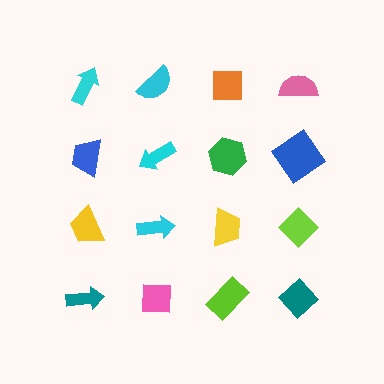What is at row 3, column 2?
A cyan arrow.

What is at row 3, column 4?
A lime diamond.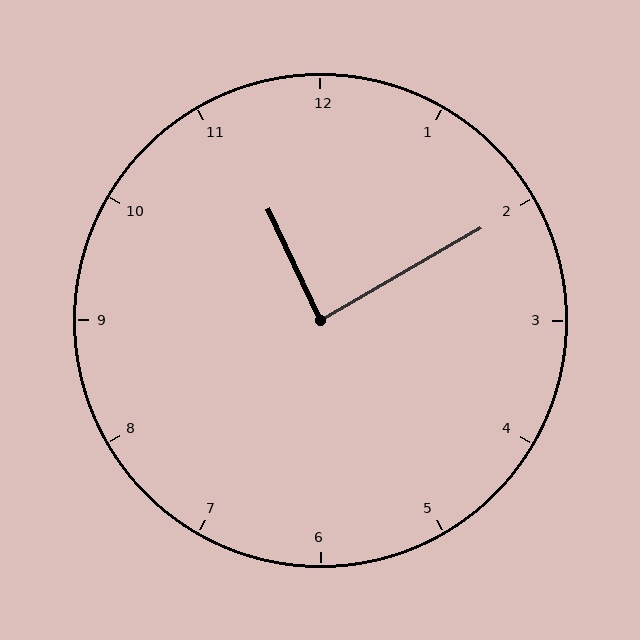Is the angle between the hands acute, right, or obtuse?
It is right.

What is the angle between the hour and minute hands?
Approximately 85 degrees.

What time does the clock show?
11:10.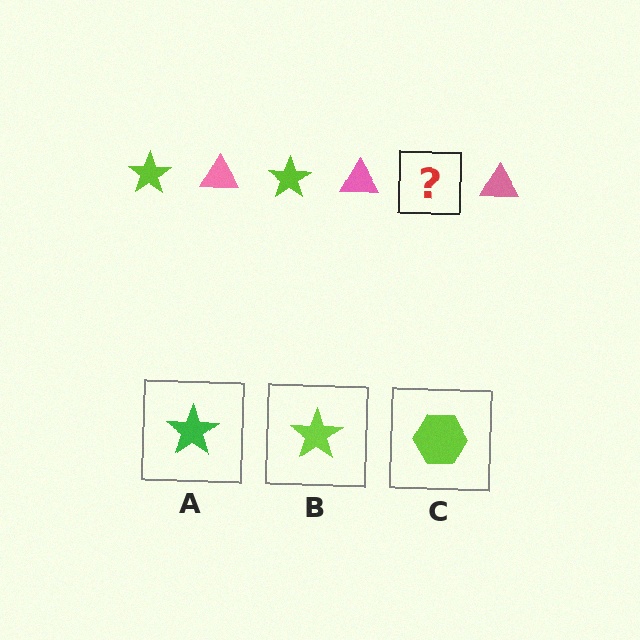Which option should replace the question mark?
Option B.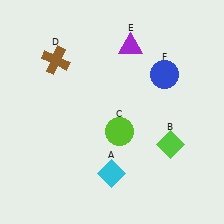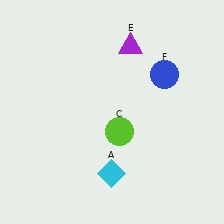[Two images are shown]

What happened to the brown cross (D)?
The brown cross (D) was removed in Image 2. It was in the top-left area of Image 1.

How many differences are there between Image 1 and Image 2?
There are 2 differences between the two images.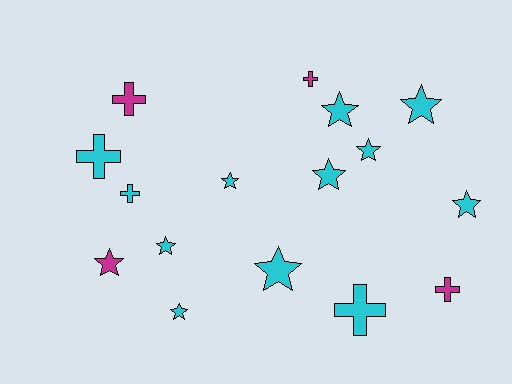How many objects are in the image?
There are 16 objects.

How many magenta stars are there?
There is 1 magenta star.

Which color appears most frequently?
Cyan, with 12 objects.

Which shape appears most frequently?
Star, with 10 objects.